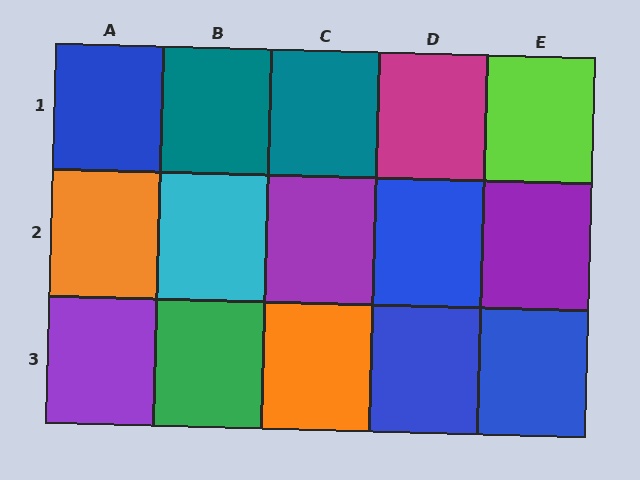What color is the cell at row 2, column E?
Purple.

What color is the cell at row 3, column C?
Orange.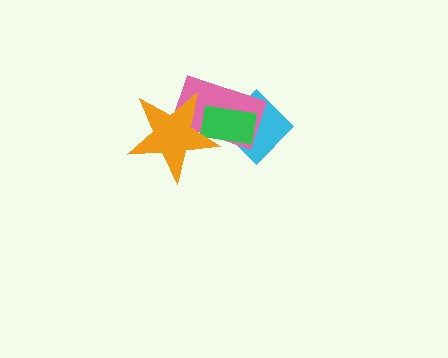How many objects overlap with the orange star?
2 objects overlap with the orange star.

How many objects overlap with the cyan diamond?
2 objects overlap with the cyan diamond.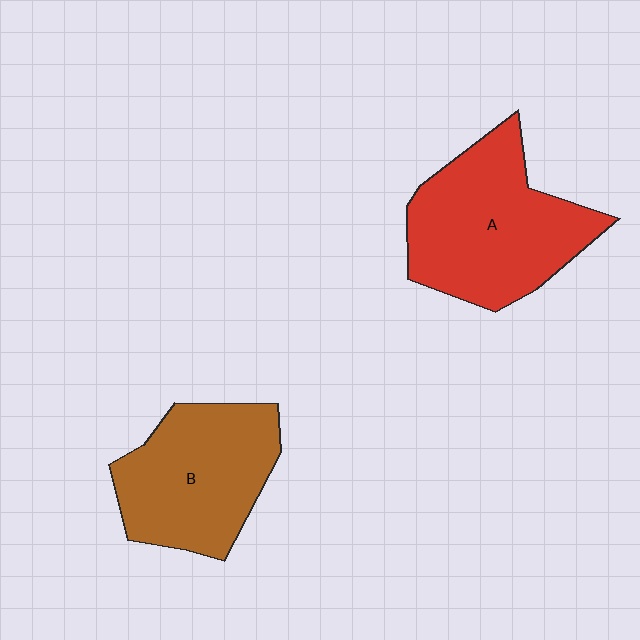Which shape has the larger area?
Shape A (red).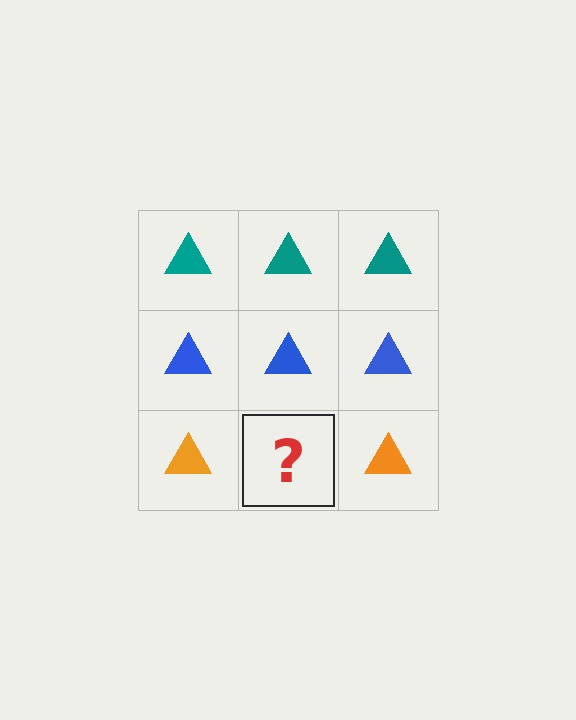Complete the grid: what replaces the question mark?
The question mark should be replaced with an orange triangle.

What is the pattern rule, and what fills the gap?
The rule is that each row has a consistent color. The gap should be filled with an orange triangle.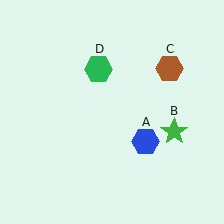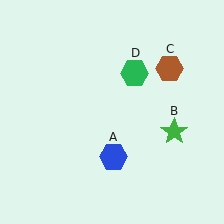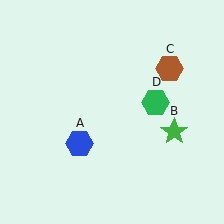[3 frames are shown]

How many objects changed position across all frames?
2 objects changed position: blue hexagon (object A), green hexagon (object D).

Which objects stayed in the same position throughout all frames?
Green star (object B) and brown hexagon (object C) remained stationary.